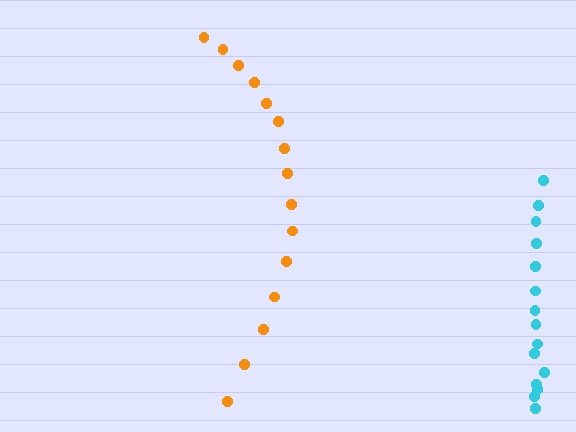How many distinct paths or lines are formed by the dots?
There are 2 distinct paths.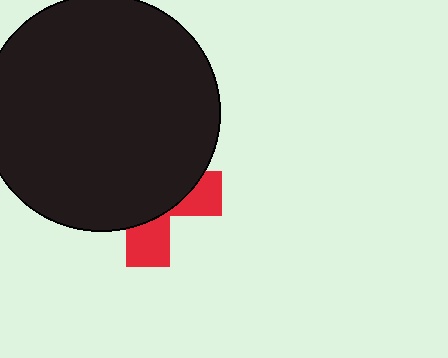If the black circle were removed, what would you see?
You would see the complete red cross.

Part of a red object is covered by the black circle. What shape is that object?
It is a cross.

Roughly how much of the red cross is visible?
A small part of it is visible (roughly 32%).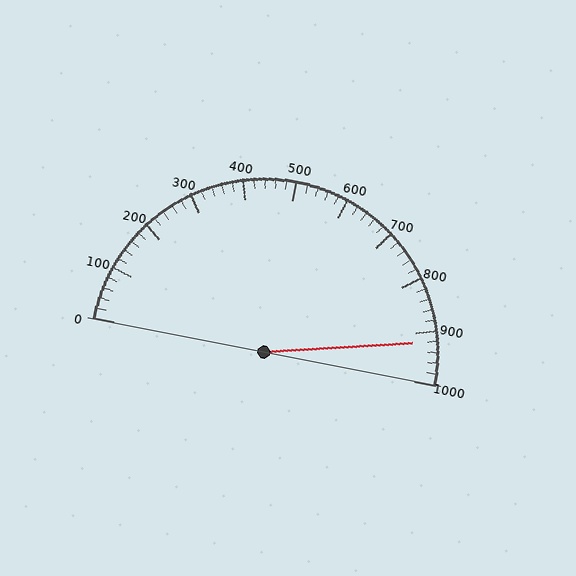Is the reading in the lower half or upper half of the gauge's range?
The reading is in the upper half of the range (0 to 1000).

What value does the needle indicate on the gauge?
The needle indicates approximately 920.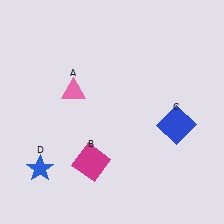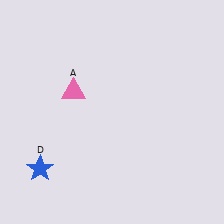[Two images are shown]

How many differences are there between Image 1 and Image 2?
There are 2 differences between the two images.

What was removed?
The blue square (C), the magenta square (B) were removed in Image 2.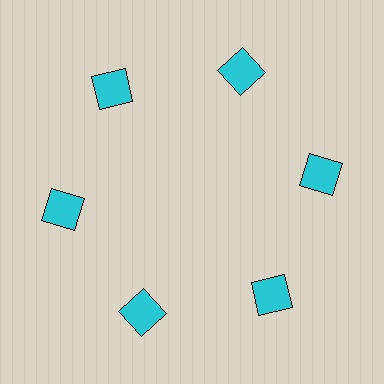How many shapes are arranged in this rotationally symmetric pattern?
There are 6 shapes, arranged in 6 groups of 1.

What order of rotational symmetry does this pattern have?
This pattern has 6-fold rotational symmetry.